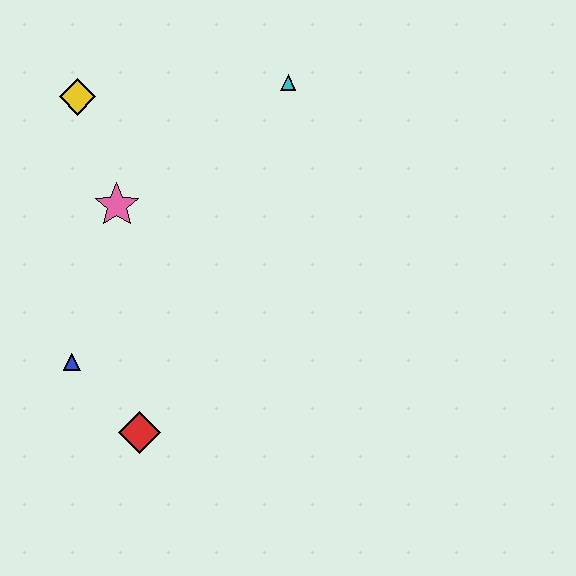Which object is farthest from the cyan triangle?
The red diamond is farthest from the cyan triangle.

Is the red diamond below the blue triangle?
Yes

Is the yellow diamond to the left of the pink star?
Yes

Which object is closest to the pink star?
The yellow diamond is closest to the pink star.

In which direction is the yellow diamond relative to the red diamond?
The yellow diamond is above the red diamond.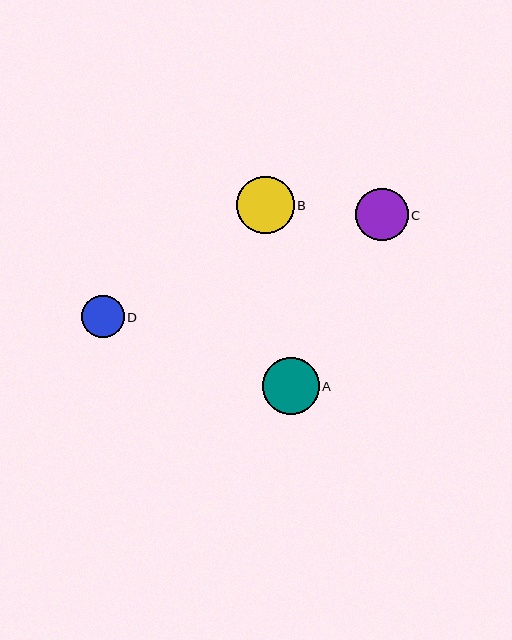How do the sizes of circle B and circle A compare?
Circle B and circle A are approximately the same size.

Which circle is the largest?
Circle B is the largest with a size of approximately 58 pixels.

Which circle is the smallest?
Circle D is the smallest with a size of approximately 42 pixels.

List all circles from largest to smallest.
From largest to smallest: B, A, C, D.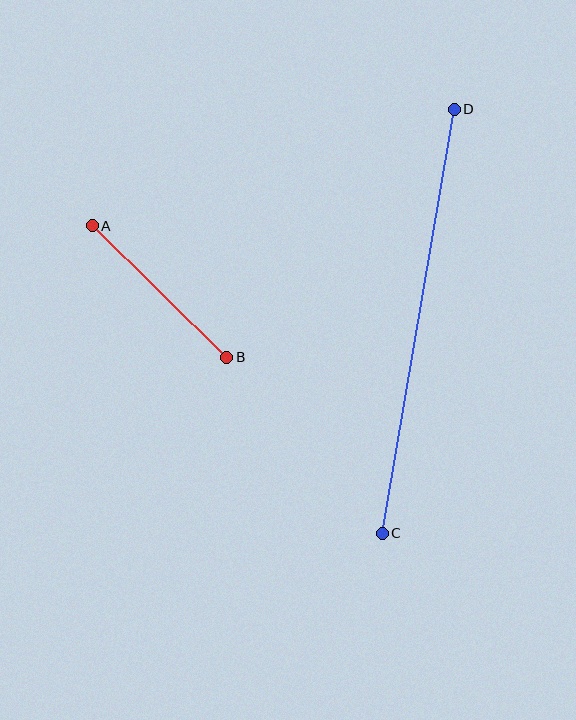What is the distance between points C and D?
The distance is approximately 430 pixels.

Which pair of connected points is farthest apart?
Points C and D are farthest apart.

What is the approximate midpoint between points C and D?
The midpoint is at approximately (418, 321) pixels.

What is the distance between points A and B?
The distance is approximately 188 pixels.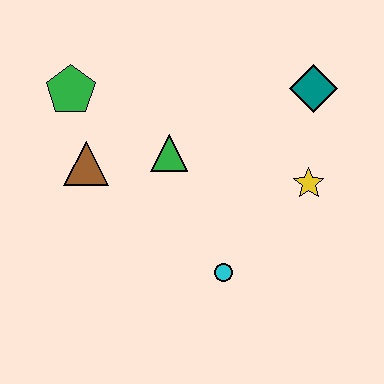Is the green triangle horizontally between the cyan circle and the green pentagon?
Yes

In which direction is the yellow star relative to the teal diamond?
The yellow star is below the teal diamond.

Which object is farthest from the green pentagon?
The yellow star is farthest from the green pentagon.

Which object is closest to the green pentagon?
The brown triangle is closest to the green pentagon.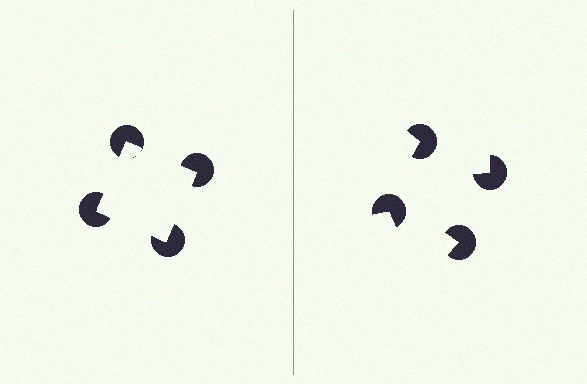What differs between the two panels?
The pac-man discs are positioned identically on both sides; only the wedge orientations differ. On the left they align to a square; on the right they are misaligned.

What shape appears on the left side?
An illusory square.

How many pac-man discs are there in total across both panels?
8 — 4 on each side.